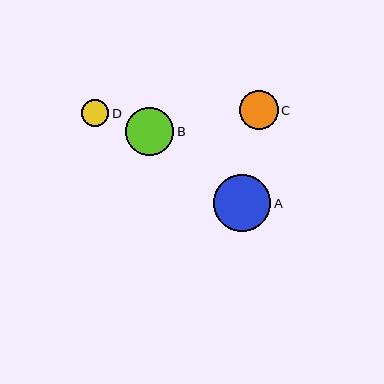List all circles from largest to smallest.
From largest to smallest: A, B, C, D.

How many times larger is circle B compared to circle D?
Circle B is approximately 1.8 times the size of circle D.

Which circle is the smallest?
Circle D is the smallest with a size of approximately 27 pixels.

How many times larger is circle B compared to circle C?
Circle B is approximately 1.2 times the size of circle C.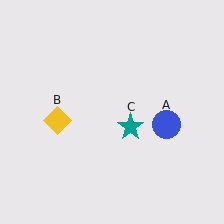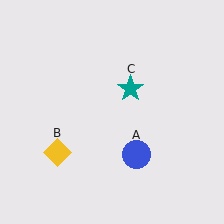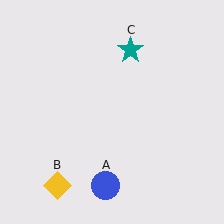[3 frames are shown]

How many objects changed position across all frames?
3 objects changed position: blue circle (object A), yellow diamond (object B), teal star (object C).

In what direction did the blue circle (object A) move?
The blue circle (object A) moved down and to the left.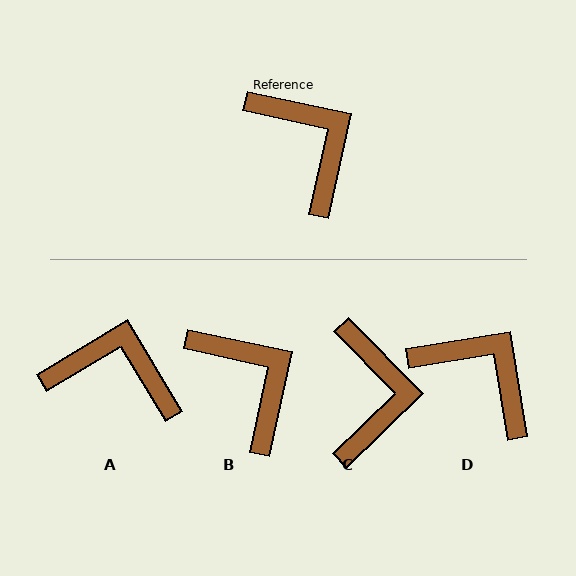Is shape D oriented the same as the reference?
No, it is off by about 22 degrees.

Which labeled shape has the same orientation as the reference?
B.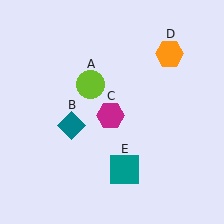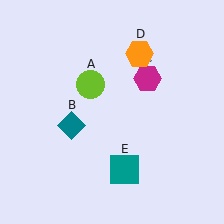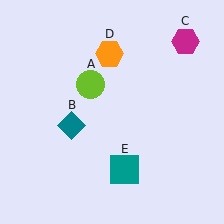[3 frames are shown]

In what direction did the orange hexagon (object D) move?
The orange hexagon (object D) moved left.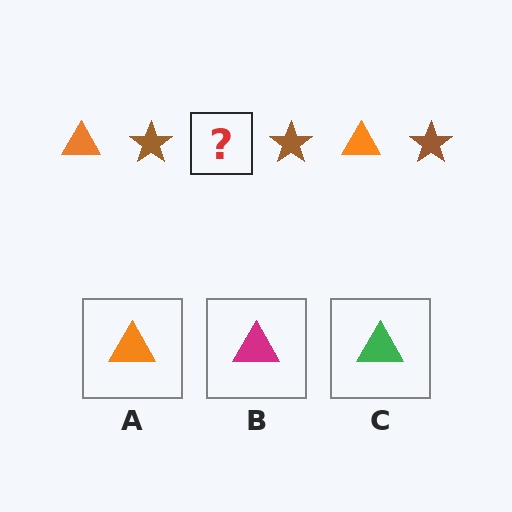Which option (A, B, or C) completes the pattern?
A.